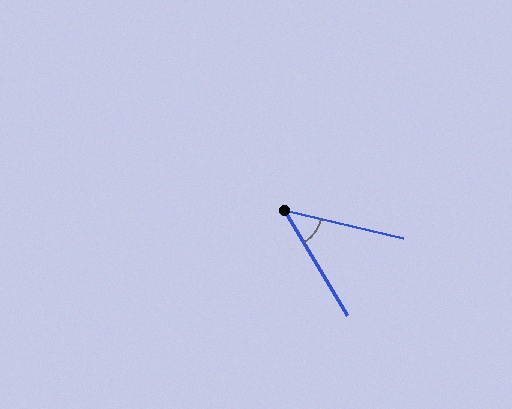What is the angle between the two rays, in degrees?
Approximately 46 degrees.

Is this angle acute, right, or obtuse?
It is acute.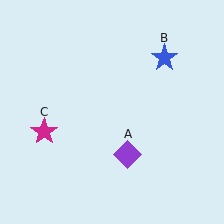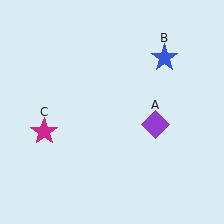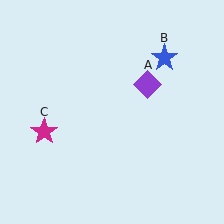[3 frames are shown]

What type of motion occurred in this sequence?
The purple diamond (object A) rotated counterclockwise around the center of the scene.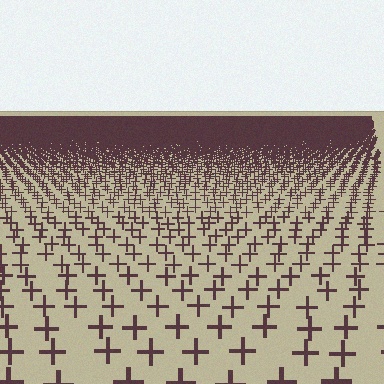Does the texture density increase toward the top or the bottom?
Density increases toward the top.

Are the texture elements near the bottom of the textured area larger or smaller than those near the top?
Larger. Near the bottom, elements are closer to the viewer and appear at a bigger on-screen size.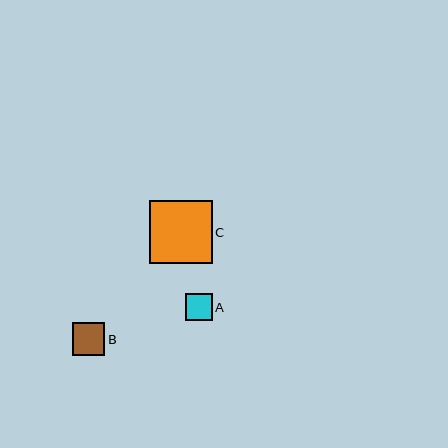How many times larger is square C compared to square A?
Square C is approximately 2.3 times the size of square A.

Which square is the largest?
Square C is the largest with a size of approximately 63 pixels.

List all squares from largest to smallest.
From largest to smallest: C, B, A.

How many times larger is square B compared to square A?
Square B is approximately 1.2 times the size of square A.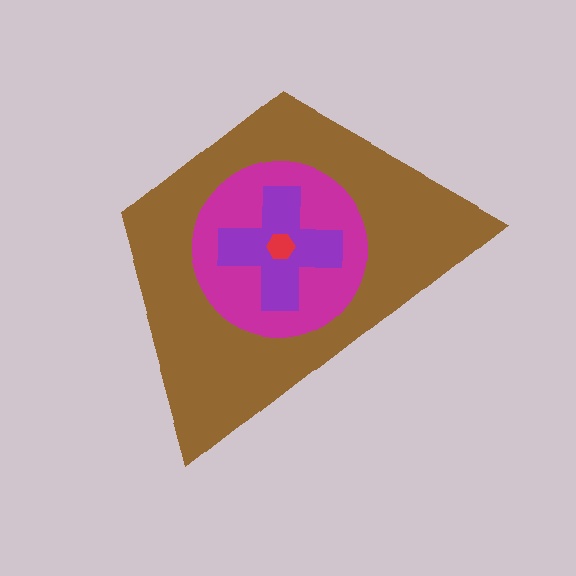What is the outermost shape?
The brown trapezoid.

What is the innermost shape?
The red hexagon.